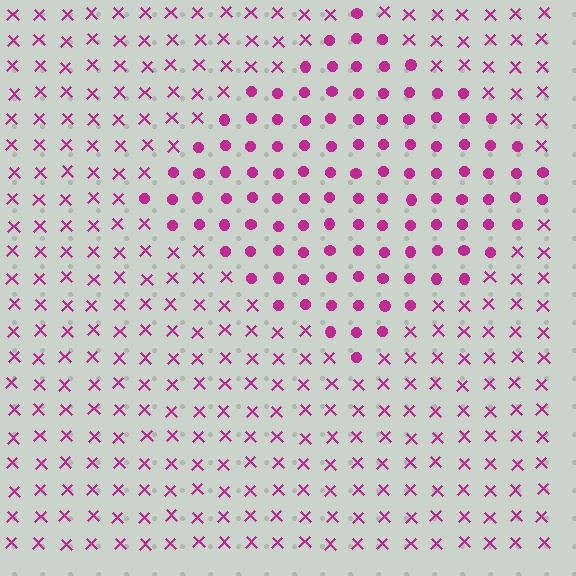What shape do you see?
I see a diamond.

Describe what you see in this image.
The image is filled with small magenta elements arranged in a uniform grid. A diamond-shaped region contains circles, while the surrounding area contains X marks. The boundary is defined purely by the change in element shape.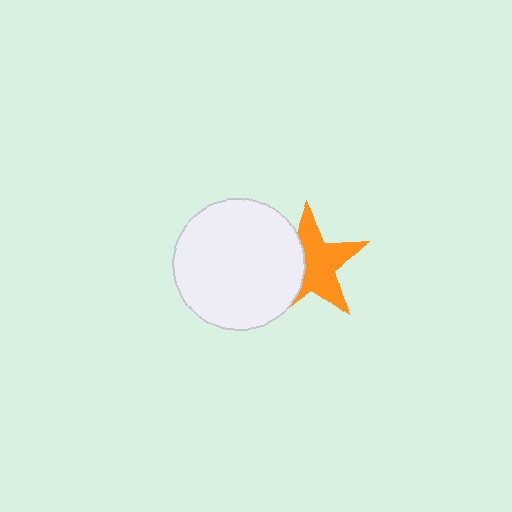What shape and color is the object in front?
The object in front is a white circle.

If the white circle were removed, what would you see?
You would see the complete orange star.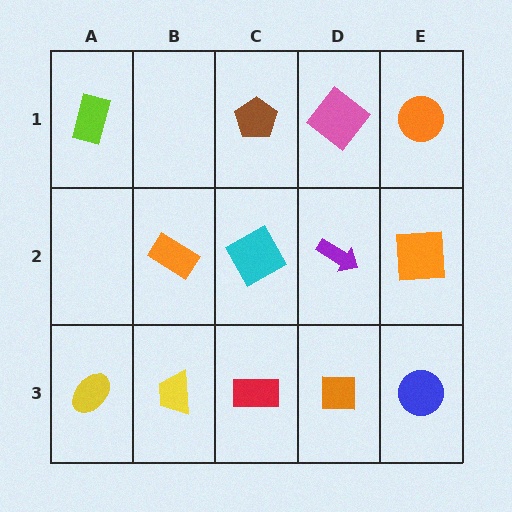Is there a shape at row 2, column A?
No, that cell is empty.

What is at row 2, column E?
An orange square.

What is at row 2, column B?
An orange rectangle.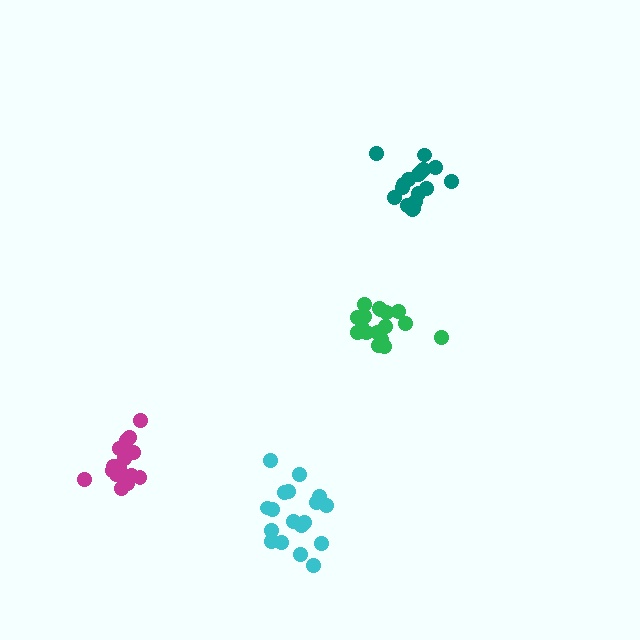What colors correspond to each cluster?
The clusters are colored: cyan, green, magenta, teal.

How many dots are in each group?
Group 1: 18 dots, Group 2: 17 dots, Group 3: 17 dots, Group 4: 17 dots (69 total).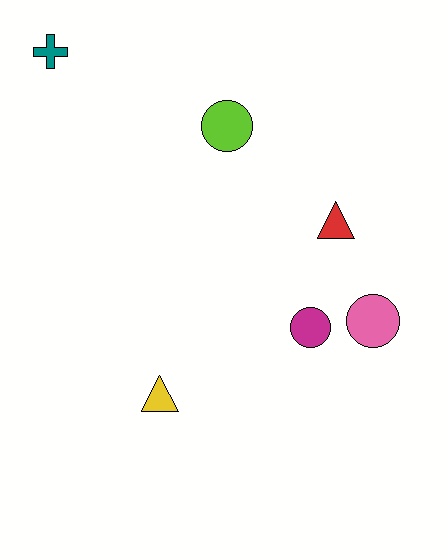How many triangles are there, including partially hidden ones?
There are 2 triangles.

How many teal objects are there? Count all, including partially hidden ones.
There is 1 teal object.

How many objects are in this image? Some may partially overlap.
There are 6 objects.